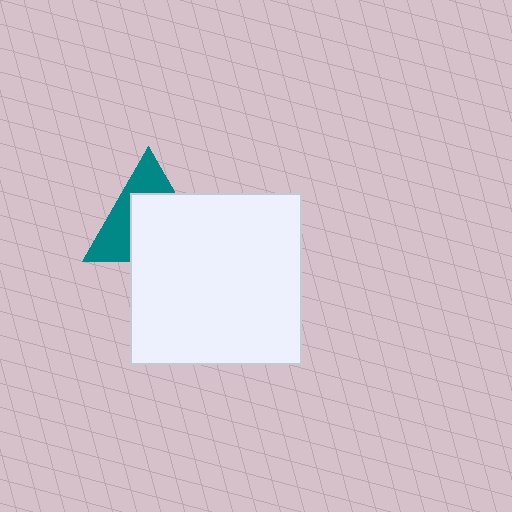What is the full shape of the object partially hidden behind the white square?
The partially hidden object is a teal triangle.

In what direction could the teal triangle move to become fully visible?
The teal triangle could move up. That would shift it out from behind the white square entirely.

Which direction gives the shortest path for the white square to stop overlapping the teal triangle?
Moving down gives the shortest separation.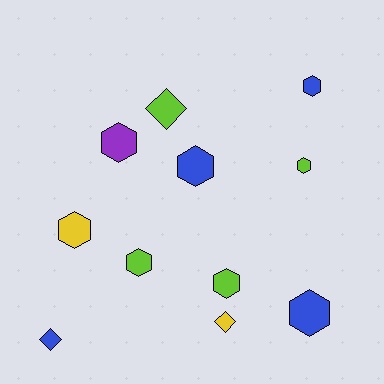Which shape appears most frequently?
Hexagon, with 8 objects.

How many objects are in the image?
There are 11 objects.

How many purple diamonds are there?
There are no purple diamonds.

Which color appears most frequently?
Blue, with 4 objects.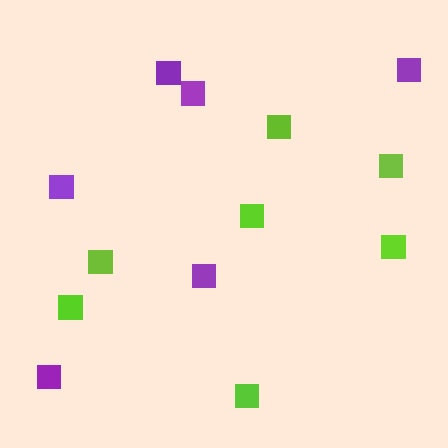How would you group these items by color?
There are 2 groups: one group of lime squares (7) and one group of purple squares (6).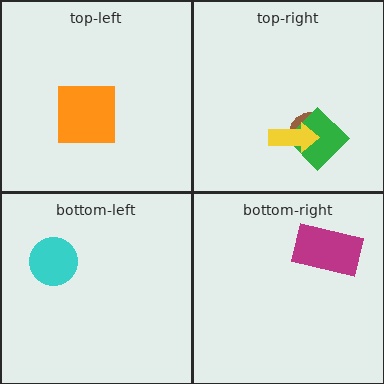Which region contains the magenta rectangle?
The bottom-right region.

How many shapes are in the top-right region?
3.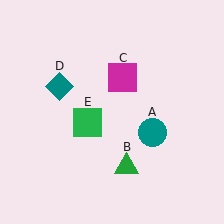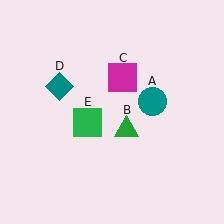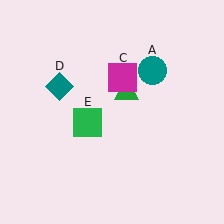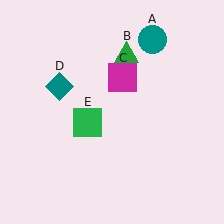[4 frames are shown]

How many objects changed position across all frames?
2 objects changed position: teal circle (object A), green triangle (object B).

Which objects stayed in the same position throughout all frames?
Magenta square (object C) and teal diamond (object D) and green square (object E) remained stationary.